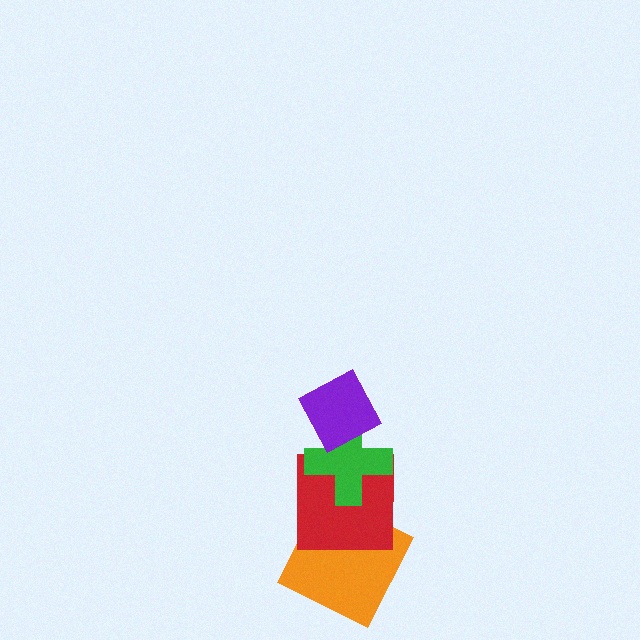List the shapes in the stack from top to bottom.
From top to bottom: the purple diamond, the green cross, the red square, the orange square.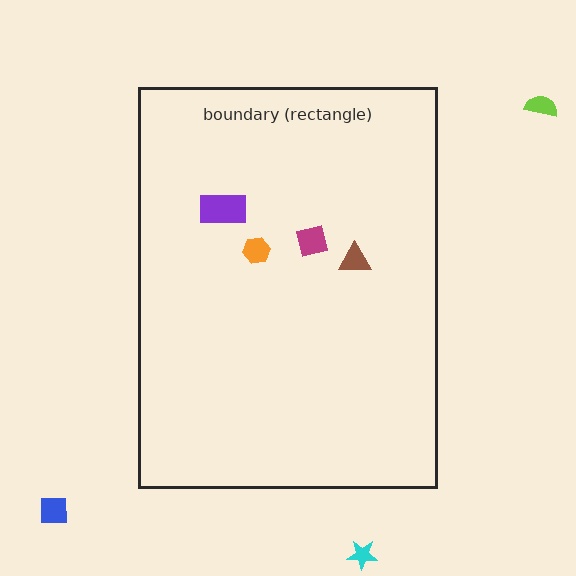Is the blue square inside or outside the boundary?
Outside.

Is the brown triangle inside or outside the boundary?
Inside.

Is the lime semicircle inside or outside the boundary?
Outside.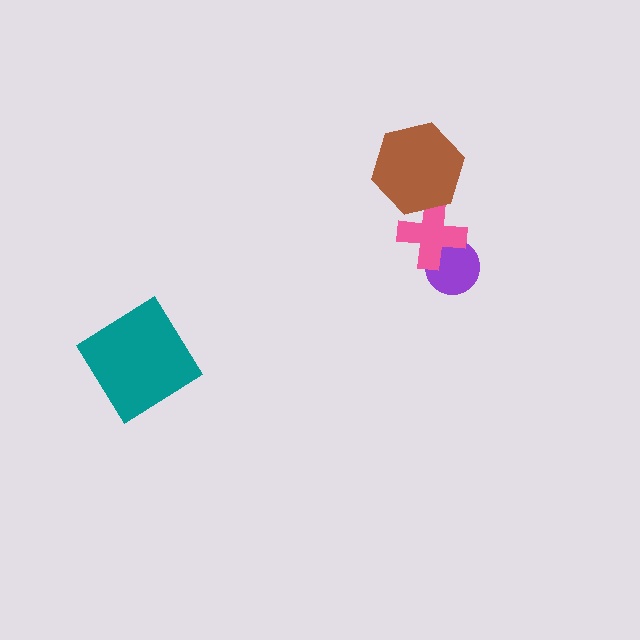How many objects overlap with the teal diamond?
0 objects overlap with the teal diamond.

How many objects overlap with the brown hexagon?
1 object overlaps with the brown hexagon.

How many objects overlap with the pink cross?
2 objects overlap with the pink cross.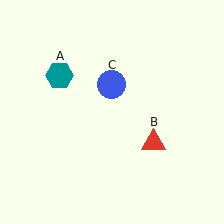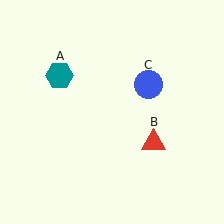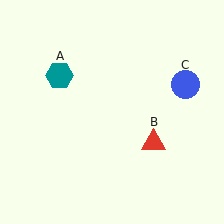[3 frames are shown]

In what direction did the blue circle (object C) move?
The blue circle (object C) moved right.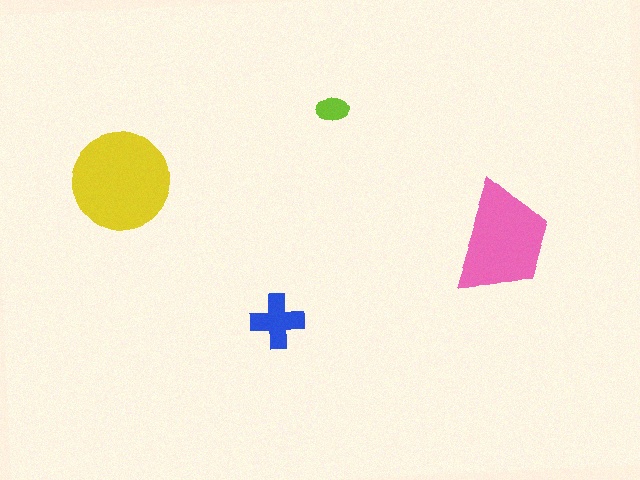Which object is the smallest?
The lime ellipse.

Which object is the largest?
The yellow circle.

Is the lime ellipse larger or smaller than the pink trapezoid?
Smaller.